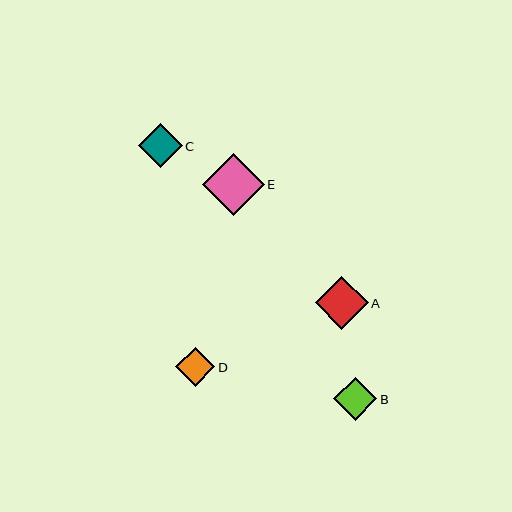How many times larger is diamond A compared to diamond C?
Diamond A is approximately 1.2 times the size of diamond C.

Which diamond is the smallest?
Diamond D is the smallest with a size of approximately 39 pixels.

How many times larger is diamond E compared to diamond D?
Diamond E is approximately 1.6 times the size of diamond D.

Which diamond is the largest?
Diamond E is the largest with a size of approximately 62 pixels.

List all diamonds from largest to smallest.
From largest to smallest: E, A, C, B, D.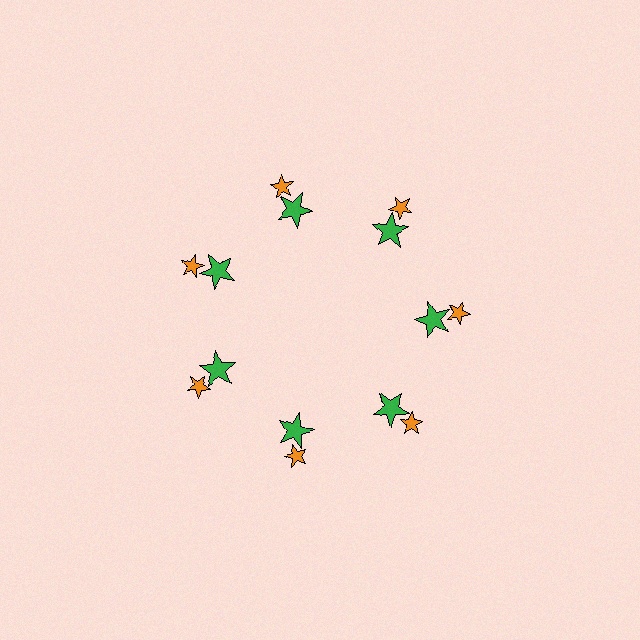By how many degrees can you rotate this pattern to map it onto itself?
The pattern maps onto itself every 51 degrees of rotation.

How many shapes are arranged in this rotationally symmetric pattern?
There are 14 shapes, arranged in 7 groups of 2.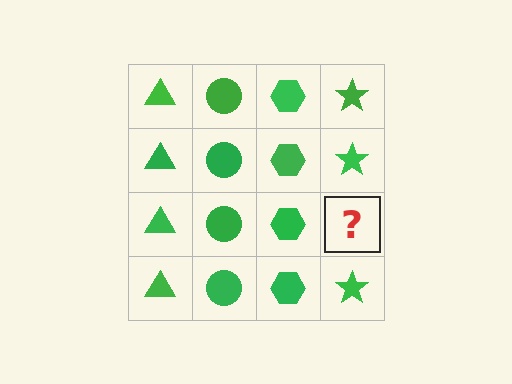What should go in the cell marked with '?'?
The missing cell should contain a green star.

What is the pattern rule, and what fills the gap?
The rule is that each column has a consistent shape. The gap should be filled with a green star.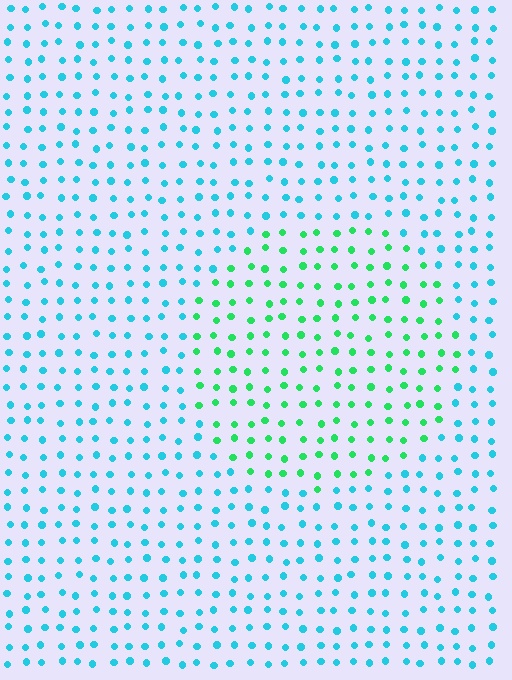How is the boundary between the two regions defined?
The boundary is defined purely by a slight shift in hue (about 49 degrees). Spacing, size, and orientation are identical on both sides.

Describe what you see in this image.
The image is filled with small cyan elements in a uniform arrangement. A circle-shaped region is visible where the elements are tinted to a slightly different hue, forming a subtle color boundary.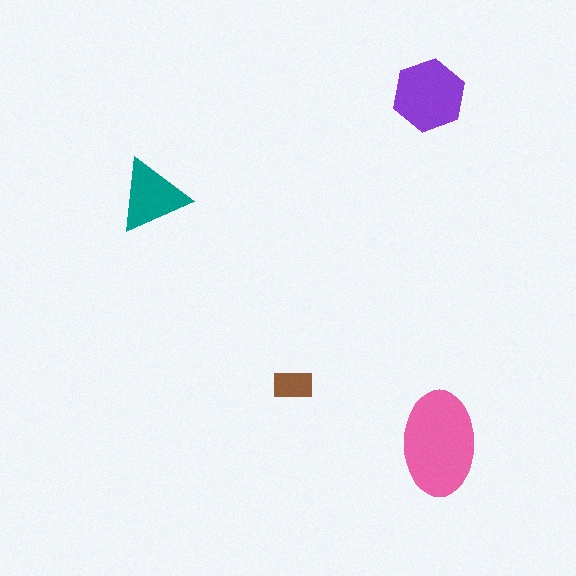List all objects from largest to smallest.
The pink ellipse, the purple hexagon, the teal triangle, the brown rectangle.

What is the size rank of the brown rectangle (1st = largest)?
4th.